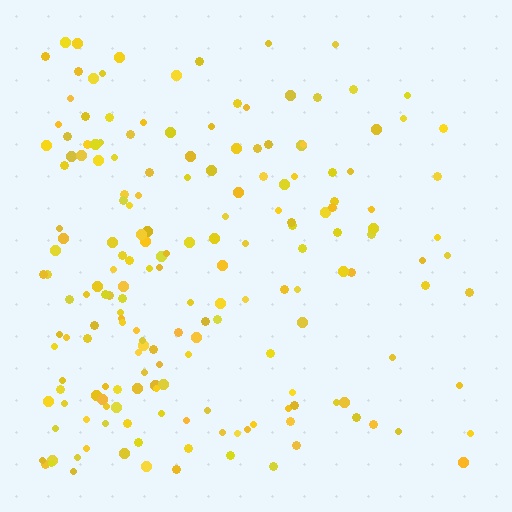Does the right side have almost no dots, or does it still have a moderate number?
Still a moderate number, just noticeably fewer than the left.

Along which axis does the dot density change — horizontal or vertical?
Horizontal.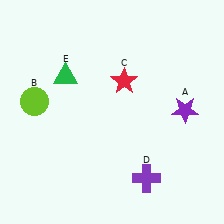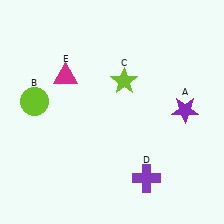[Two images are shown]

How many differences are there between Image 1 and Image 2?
There are 2 differences between the two images.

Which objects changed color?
C changed from red to lime. E changed from green to magenta.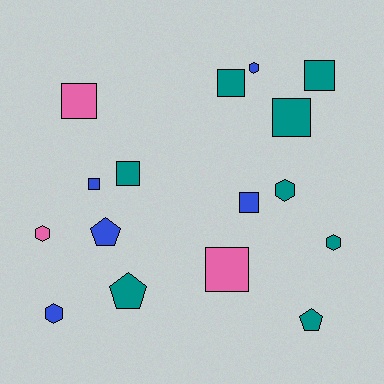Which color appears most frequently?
Teal, with 8 objects.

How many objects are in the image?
There are 16 objects.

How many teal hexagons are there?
There are 2 teal hexagons.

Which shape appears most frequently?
Square, with 8 objects.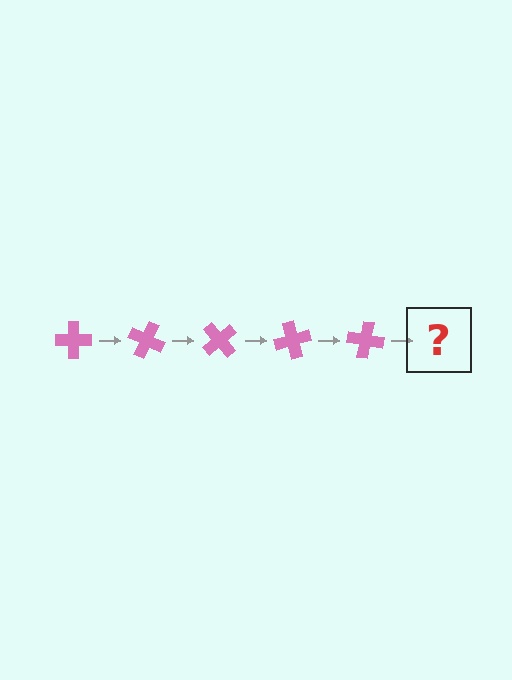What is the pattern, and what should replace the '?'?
The pattern is that the cross rotates 25 degrees each step. The '?' should be a pink cross rotated 125 degrees.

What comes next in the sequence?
The next element should be a pink cross rotated 125 degrees.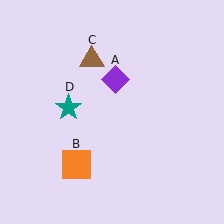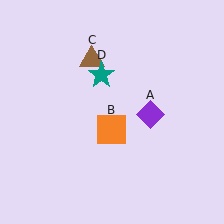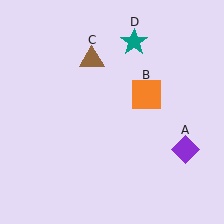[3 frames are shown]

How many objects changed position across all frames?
3 objects changed position: purple diamond (object A), orange square (object B), teal star (object D).